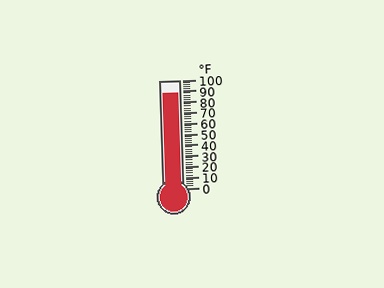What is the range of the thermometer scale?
The thermometer scale ranges from 0°F to 100°F.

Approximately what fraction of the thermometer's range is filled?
The thermometer is filled to approximately 90% of its range.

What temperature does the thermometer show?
The thermometer shows approximately 88°F.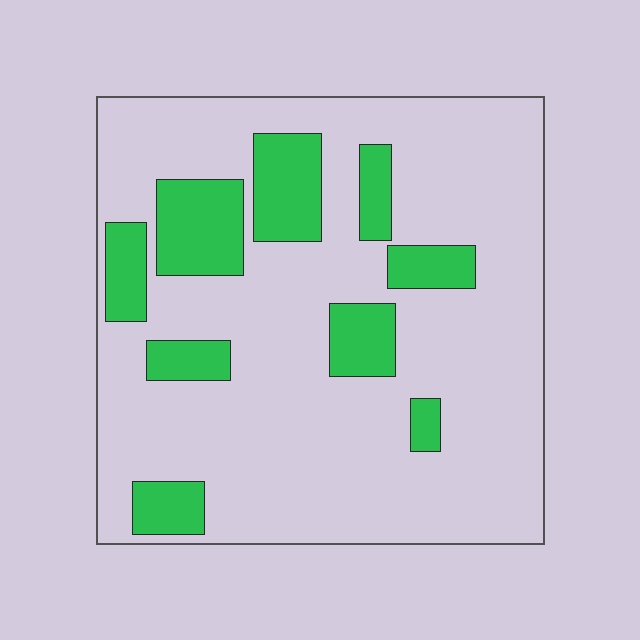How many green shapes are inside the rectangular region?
9.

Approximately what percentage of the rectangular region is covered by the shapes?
Approximately 20%.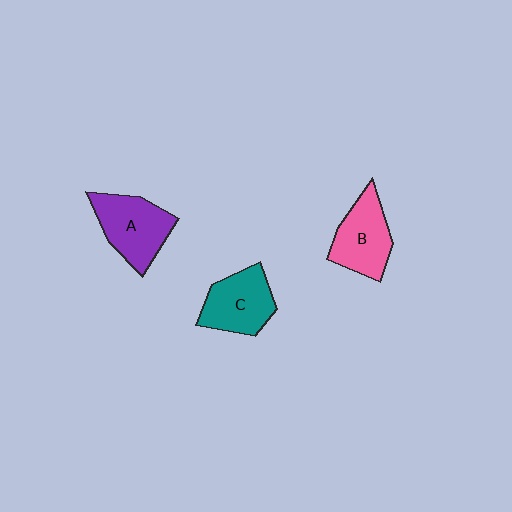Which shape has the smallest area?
Shape B (pink).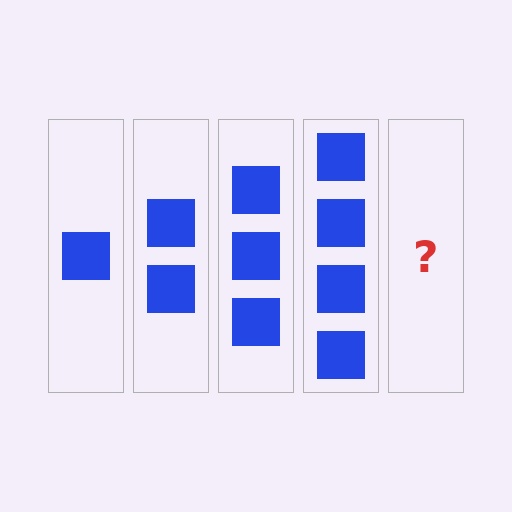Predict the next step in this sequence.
The next step is 5 squares.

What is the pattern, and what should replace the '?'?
The pattern is that each step adds one more square. The '?' should be 5 squares.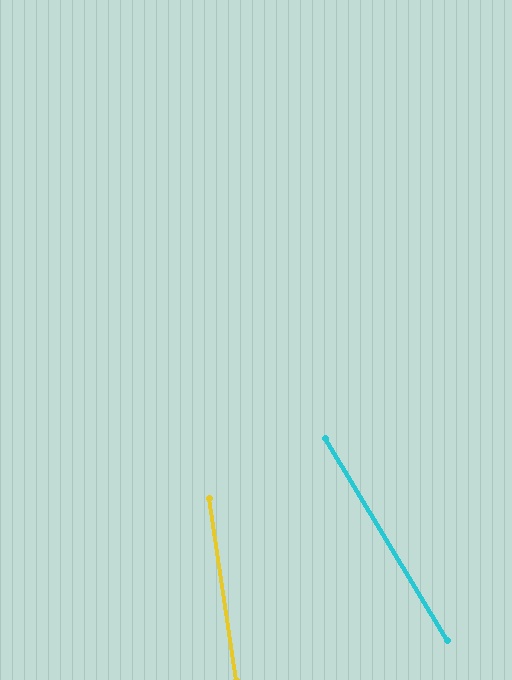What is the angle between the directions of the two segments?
Approximately 23 degrees.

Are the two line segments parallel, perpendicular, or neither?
Neither parallel nor perpendicular — they differ by about 23°.